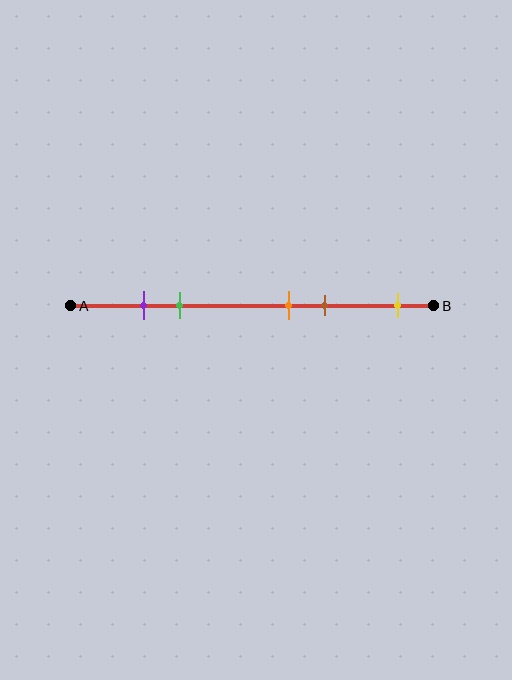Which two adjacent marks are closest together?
The purple and green marks are the closest adjacent pair.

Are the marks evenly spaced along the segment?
No, the marks are not evenly spaced.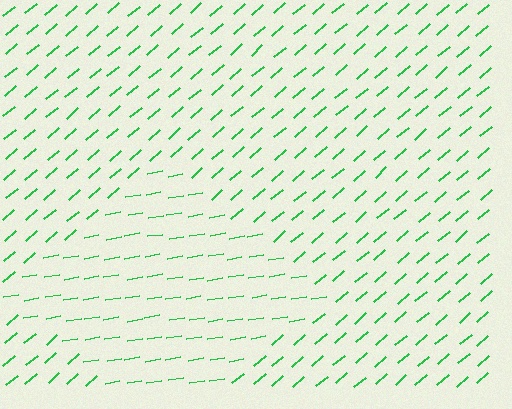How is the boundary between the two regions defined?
The boundary is defined purely by a change in line orientation (approximately 30 degrees difference). All lines are the same color and thickness.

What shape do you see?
I see a diamond.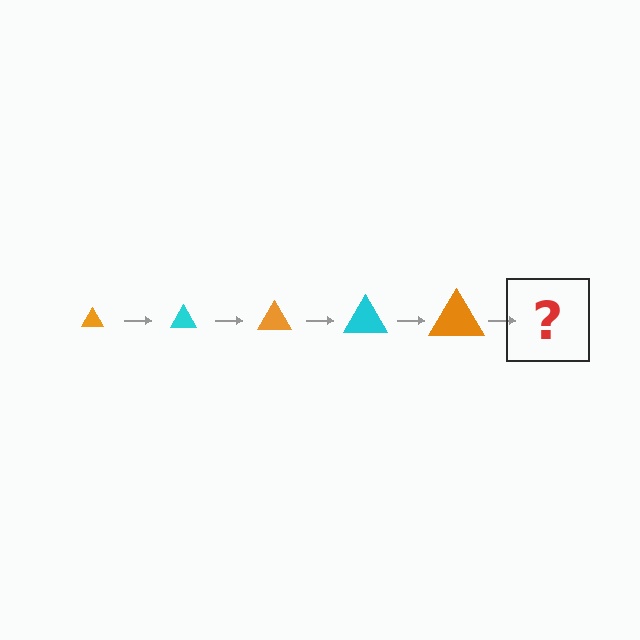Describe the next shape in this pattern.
It should be a cyan triangle, larger than the previous one.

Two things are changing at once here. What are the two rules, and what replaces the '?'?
The two rules are that the triangle grows larger each step and the color cycles through orange and cyan. The '?' should be a cyan triangle, larger than the previous one.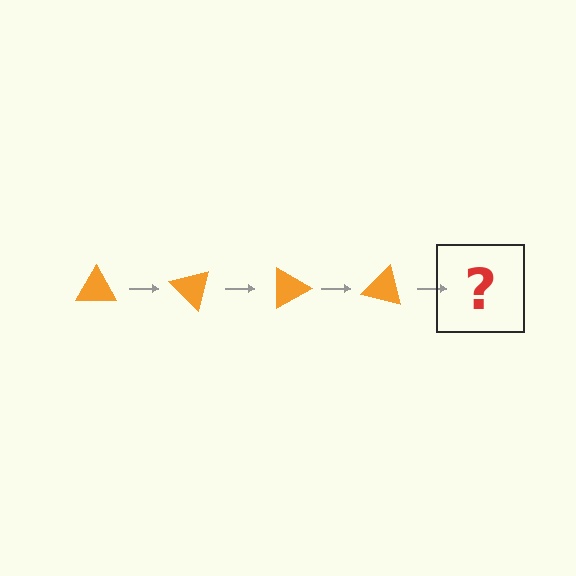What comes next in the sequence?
The next element should be an orange triangle rotated 180 degrees.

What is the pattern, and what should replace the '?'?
The pattern is that the triangle rotates 45 degrees each step. The '?' should be an orange triangle rotated 180 degrees.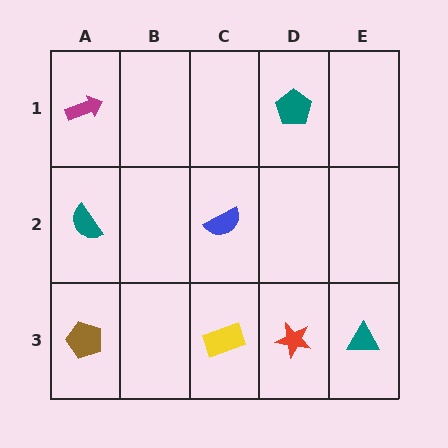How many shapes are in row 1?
2 shapes.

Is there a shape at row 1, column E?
No, that cell is empty.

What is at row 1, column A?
A magenta arrow.